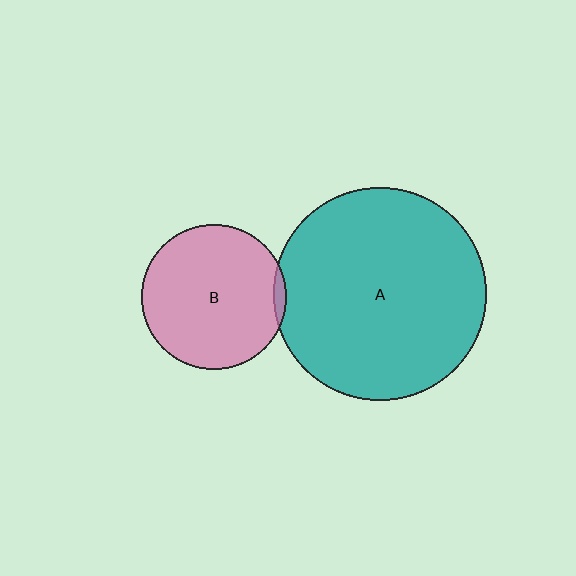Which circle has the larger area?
Circle A (teal).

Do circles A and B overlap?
Yes.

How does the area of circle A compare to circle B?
Approximately 2.2 times.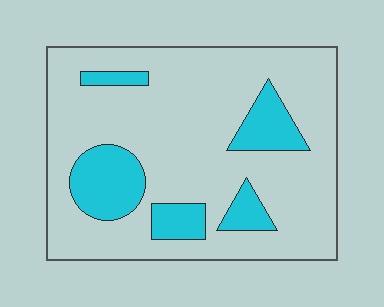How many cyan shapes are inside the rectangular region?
5.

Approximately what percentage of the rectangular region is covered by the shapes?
Approximately 20%.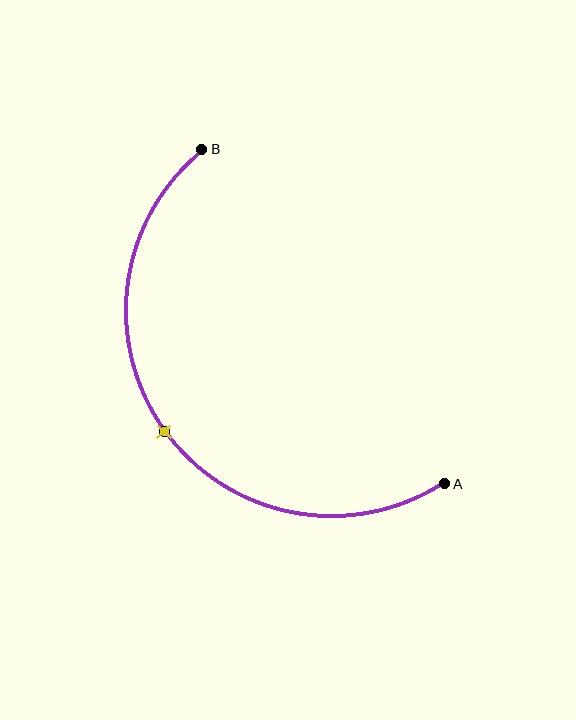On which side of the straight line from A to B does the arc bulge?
The arc bulges below and to the left of the straight line connecting A and B.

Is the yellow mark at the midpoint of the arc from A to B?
Yes. The yellow mark lies on the arc at equal arc-length from both A and B — it is the arc midpoint.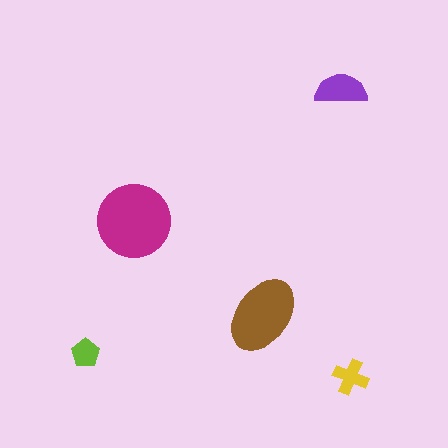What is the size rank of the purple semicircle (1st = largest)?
3rd.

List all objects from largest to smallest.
The magenta circle, the brown ellipse, the purple semicircle, the yellow cross, the lime pentagon.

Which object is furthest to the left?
The lime pentagon is leftmost.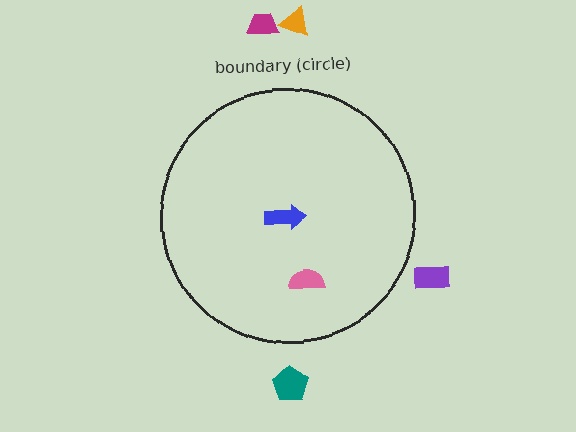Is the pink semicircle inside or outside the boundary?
Inside.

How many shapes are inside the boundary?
2 inside, 4 outside.